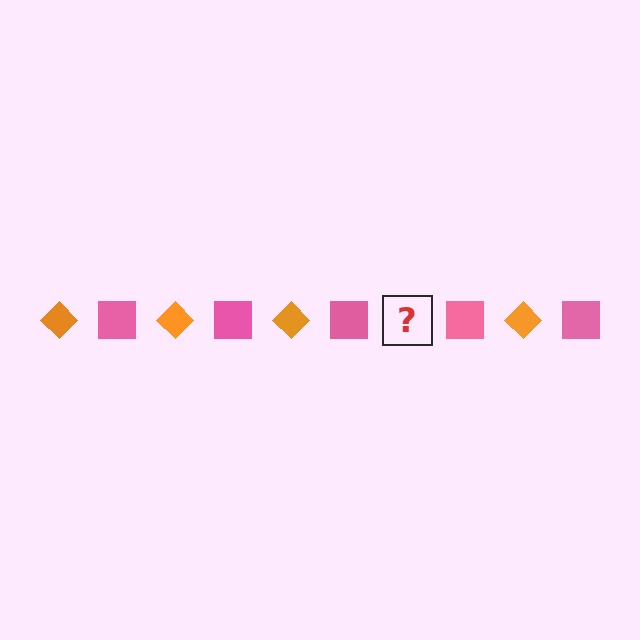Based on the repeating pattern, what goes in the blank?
The blank should be an orange diamond.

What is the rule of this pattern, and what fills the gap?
The rule is that the pattern alternates between orange diamond and pink square. The gap should be filled with an orange diamond.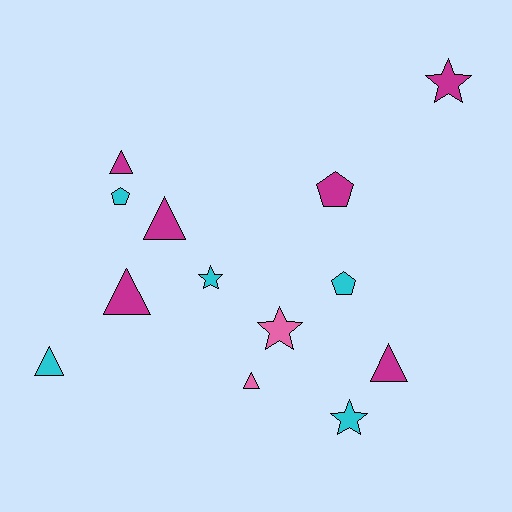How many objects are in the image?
There are 13 objects.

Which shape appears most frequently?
Triangle, with 6 objects.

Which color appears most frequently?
Magenta, with 6 objects.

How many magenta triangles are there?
There are 4 magenta triangles.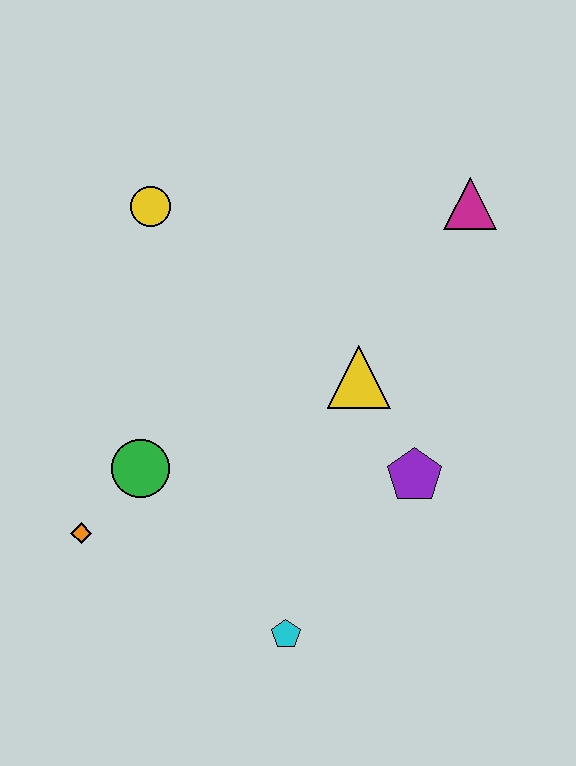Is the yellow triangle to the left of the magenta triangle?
Yes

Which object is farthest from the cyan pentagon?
The magenta triangle is farthest from the cyan pentagon.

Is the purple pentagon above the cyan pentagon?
Yes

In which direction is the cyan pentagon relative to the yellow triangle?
The cyan pentagon is below the yellow triangle.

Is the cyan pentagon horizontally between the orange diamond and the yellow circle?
No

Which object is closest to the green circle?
The orange diamond is closest to the green circle.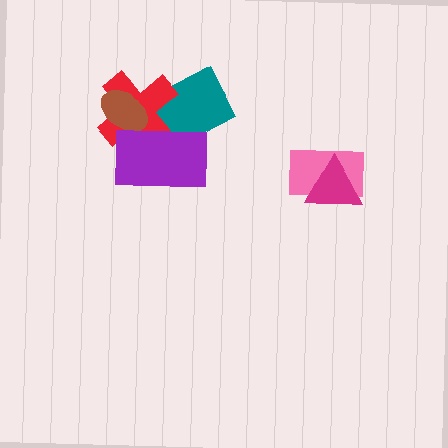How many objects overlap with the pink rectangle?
1 object overlaps with the pink rectangle.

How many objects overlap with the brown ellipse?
3 objects overlap with the brown ellipse.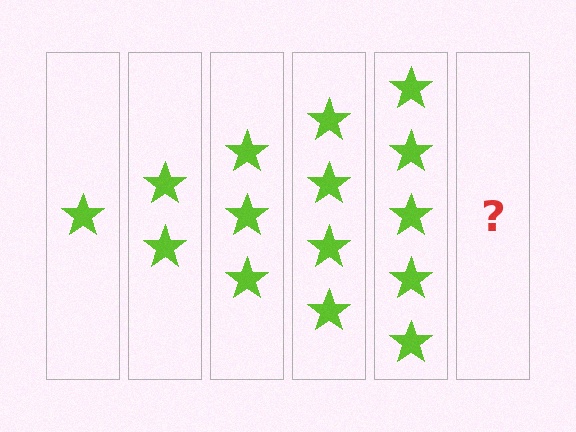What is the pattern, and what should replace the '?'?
The pattern is that each step adds one more star. The '?' should be 6 stars.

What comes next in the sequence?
The next element should be 6 stars.